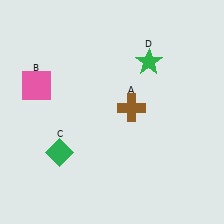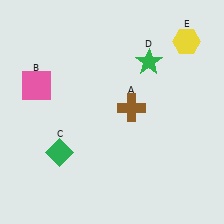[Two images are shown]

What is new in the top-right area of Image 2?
A yellow hexagon (E) was added in the top-right area of Image 2.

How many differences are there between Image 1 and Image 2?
There is 1 difference between the two images.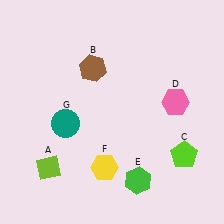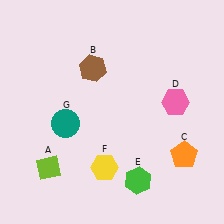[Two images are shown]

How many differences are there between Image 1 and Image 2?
There is 1 difference between the two images.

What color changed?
The pentagon (C) changed from lime in Image 1 to orange in Image 2.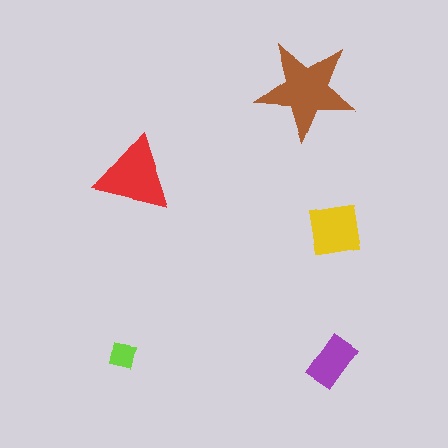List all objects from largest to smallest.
The brown star, the red triangle, the yellow square, the purple rectangle, the lime square.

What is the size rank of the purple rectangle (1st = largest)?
4th.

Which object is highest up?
The brown star is topmost.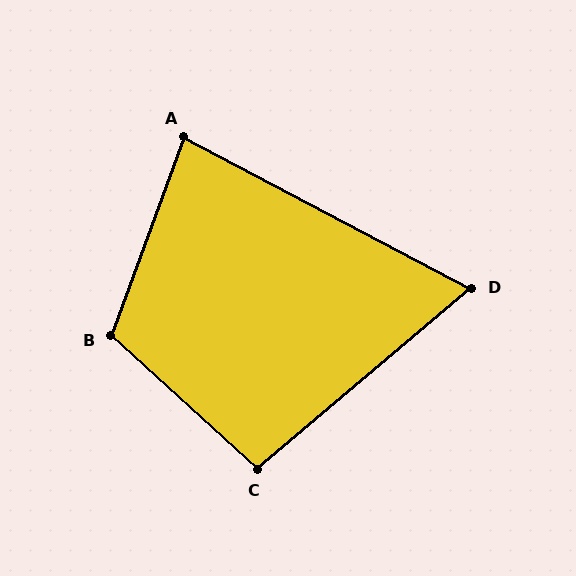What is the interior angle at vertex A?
Approximately 83 degrees (acute).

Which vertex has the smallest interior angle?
D, at approximately 68 degrees.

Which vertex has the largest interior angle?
B, at approximately 112 degrees.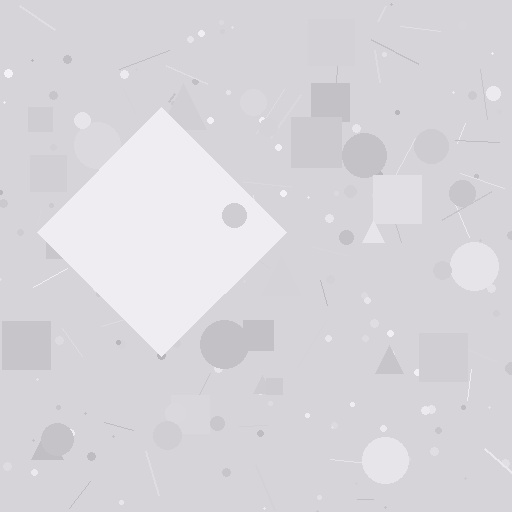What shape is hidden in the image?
A diamond is hidden in the image.